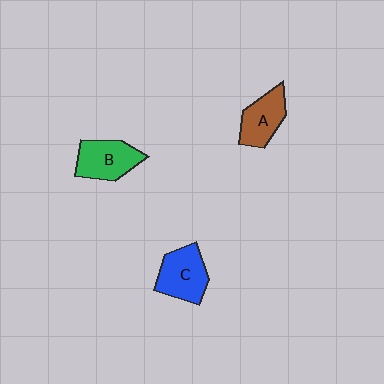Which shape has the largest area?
Shape C (blue).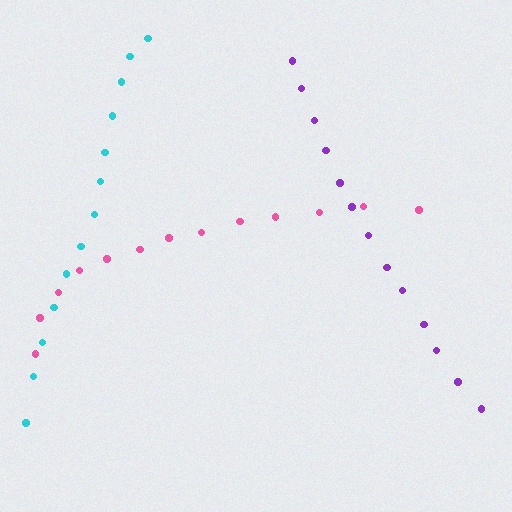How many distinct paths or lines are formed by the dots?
There are 3 distinct paths.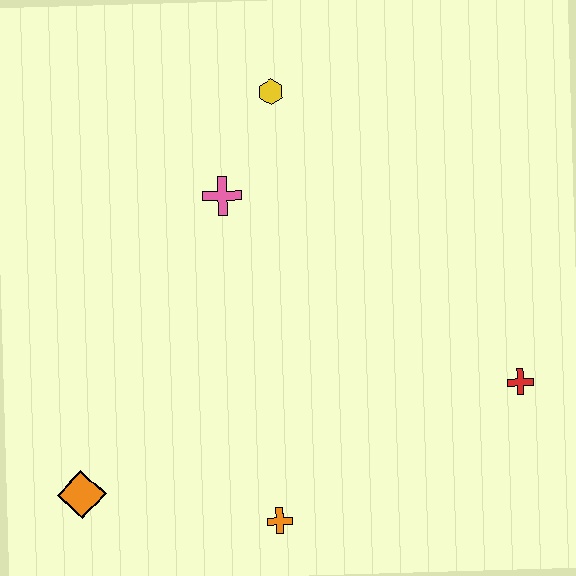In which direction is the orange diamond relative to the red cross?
The orange diamond is to the left of the red cross.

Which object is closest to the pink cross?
The yellow hexagon is closest to the pink cross.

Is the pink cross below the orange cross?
No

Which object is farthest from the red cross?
The orange diamond is farthest from the red cross.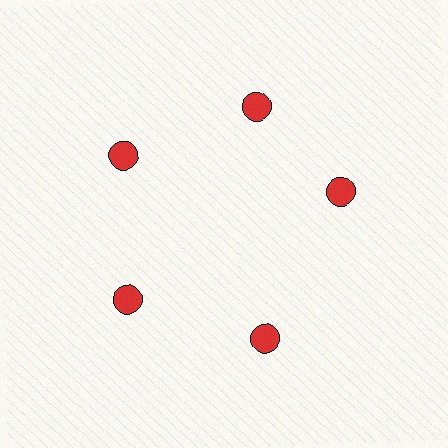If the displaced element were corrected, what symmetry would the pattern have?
It would have 5-fold rotational symmetry — the pattern would map onto itself every 72 degrees.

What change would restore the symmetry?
The symmetry would be restored by rotating it back into even spacing with its neighbors so that all 5 circles sit at equal angles and equal distance from the center.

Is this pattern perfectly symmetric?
No. The 5 red circles are arranged in a ring, but one element near the 3 o'clock position is rotated out of alignment along the ring, breaking the 5-fold rotational symmetry.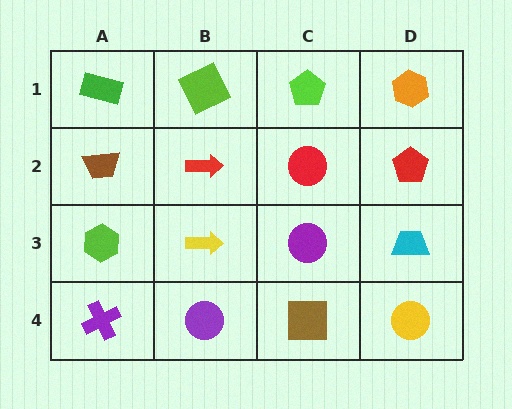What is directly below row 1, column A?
A brown trapezoid.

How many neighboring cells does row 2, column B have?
4.